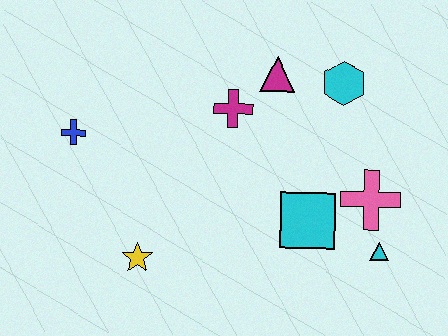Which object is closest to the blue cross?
The yellow star is closest to the blue cross.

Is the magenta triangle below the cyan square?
No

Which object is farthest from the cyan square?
The blue cross is farthest from the cyan square.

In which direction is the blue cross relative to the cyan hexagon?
The blue cross is to the left of the cyan hexagon.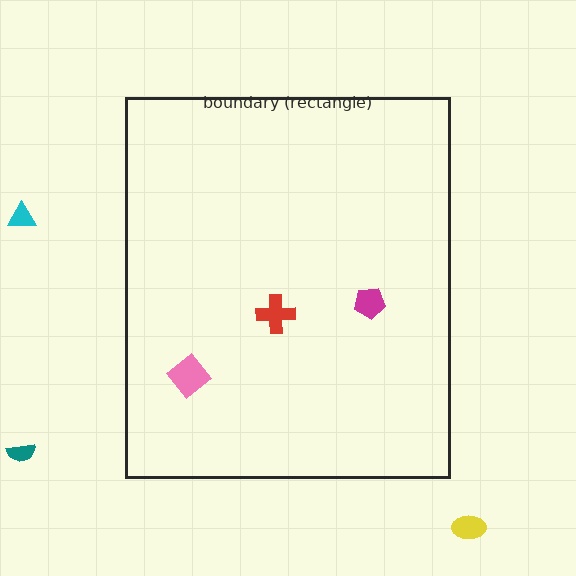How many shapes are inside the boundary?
3 inside, 3 outside.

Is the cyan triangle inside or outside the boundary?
Outside.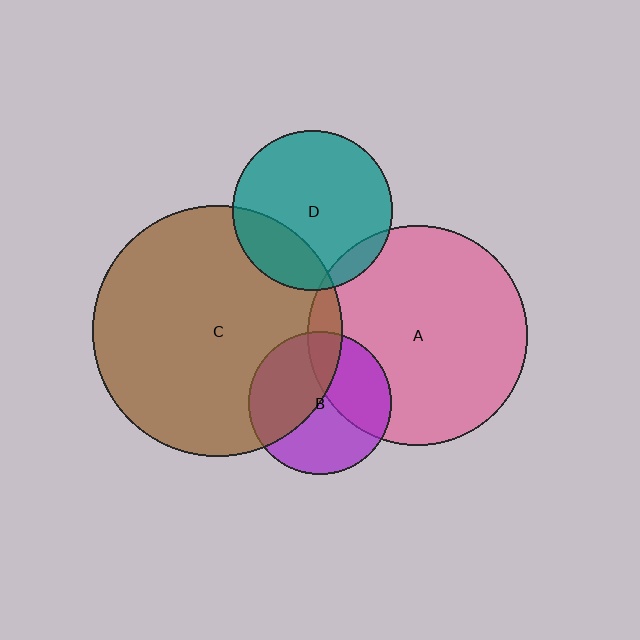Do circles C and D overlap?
Yes.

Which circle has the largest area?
Circle C (brown).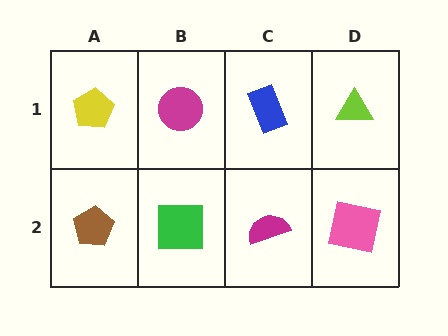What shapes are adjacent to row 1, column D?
A pink square (row 2, column D), a blue rectangle (row 1, column C).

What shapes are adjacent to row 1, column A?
A brown pentagon (row 2, column A), a magenta circle (row 1, column B).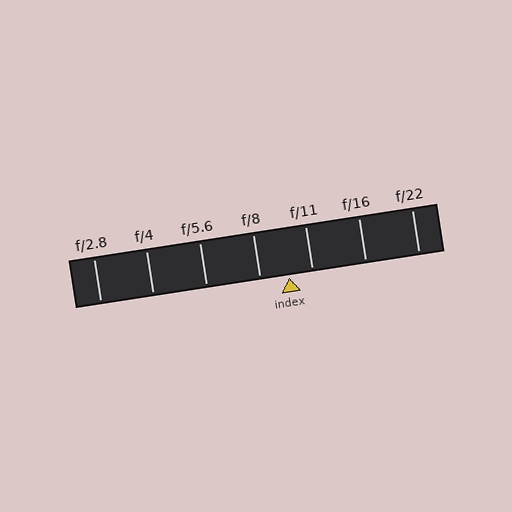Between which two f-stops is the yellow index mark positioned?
The index mark is between f/8 and f/11.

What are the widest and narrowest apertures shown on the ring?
The widest aperture shown is f/2.8 and the narrowest is f/22.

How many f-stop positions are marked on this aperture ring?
There are 7 f-stop positions marked.